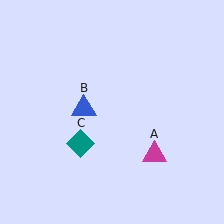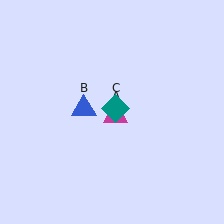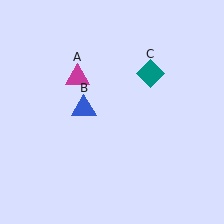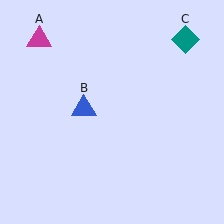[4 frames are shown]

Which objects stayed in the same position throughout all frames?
Blue triangle (object B) remained stationary.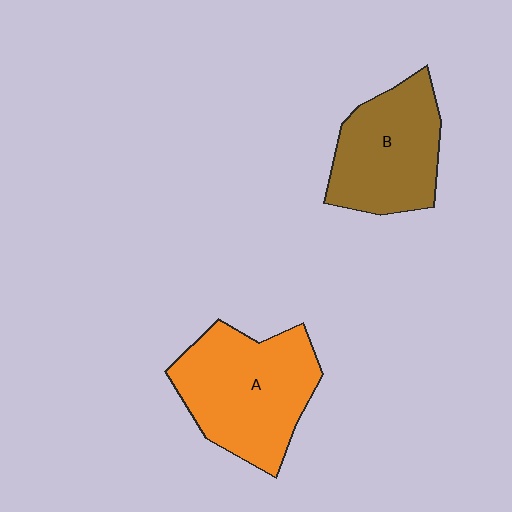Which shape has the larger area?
Shape A (orange).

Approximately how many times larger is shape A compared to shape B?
Approximately 1.2 times.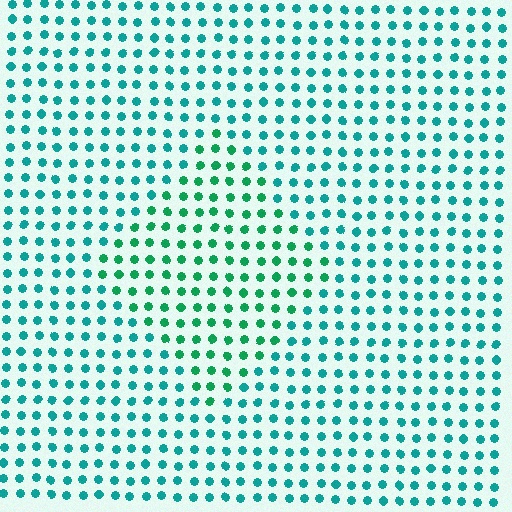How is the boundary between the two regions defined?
The boundary is defined purely by a slight shift in hue (about 28 degrees). Spacing, size, and orientation are identical on both sides.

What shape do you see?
I see a diamond.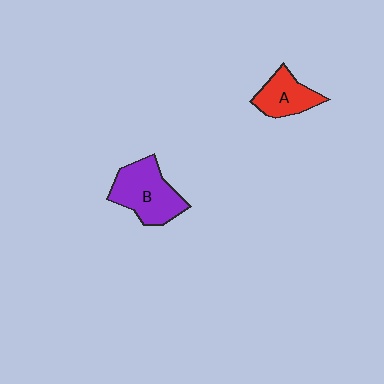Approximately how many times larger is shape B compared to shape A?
Approximately 1.5 times.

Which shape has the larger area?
Shape B (purple).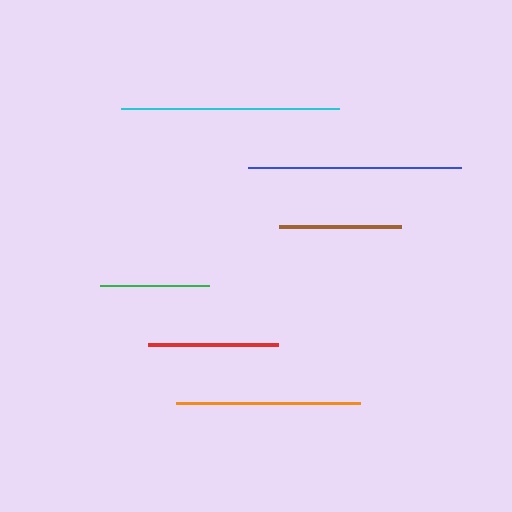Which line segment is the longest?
The cyan line is the longest at approximately 218 pixels.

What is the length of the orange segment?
The orange segment is approximately 183 pixels long.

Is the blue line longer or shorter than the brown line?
The blue line is longer than the brown line.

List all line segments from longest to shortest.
From longest to shortest: cyan, blue, orange, red, brown, green.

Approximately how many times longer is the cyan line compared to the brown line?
The cyan line is approximately 1.8 times the length of the brown line.